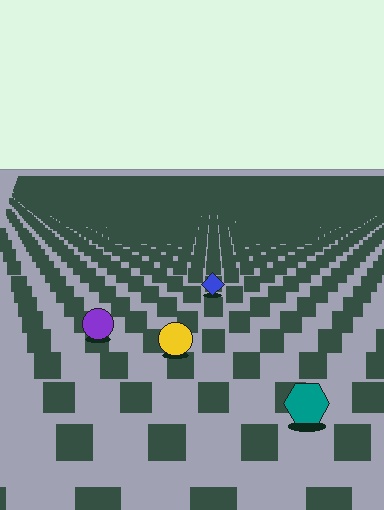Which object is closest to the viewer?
The teal hexagon is closest. The texture marks near it are larger and more spread out.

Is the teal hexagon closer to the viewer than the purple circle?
Yes. The teal hexagon is closer — you can tell from the texture gradient: the ground texture is coarser near it.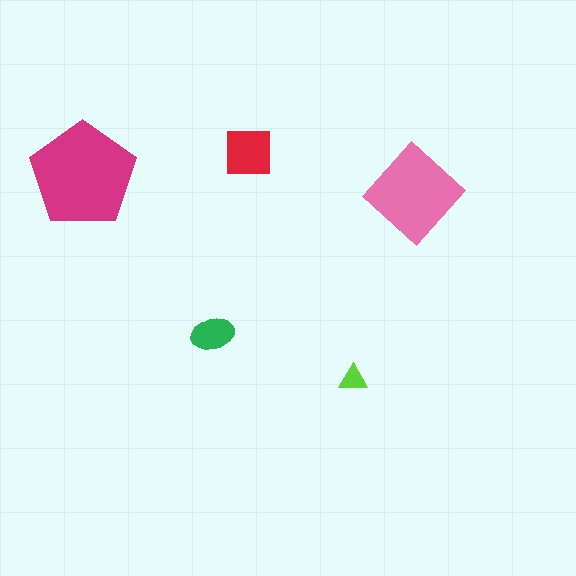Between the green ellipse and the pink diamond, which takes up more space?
The pink diamond.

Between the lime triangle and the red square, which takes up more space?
The red square.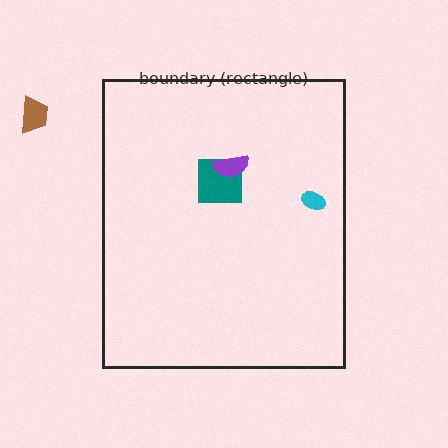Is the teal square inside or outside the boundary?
Inside.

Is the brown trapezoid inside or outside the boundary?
Outside.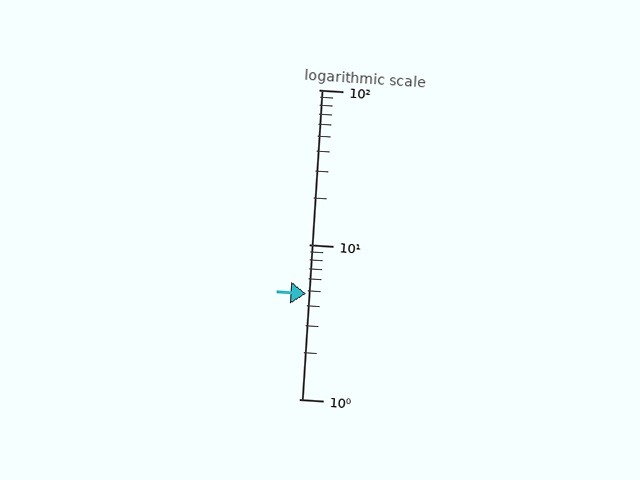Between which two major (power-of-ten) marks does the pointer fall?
The pointer is between 1 and 10.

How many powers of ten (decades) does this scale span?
The scale spans 2 decades, from 1 to 100.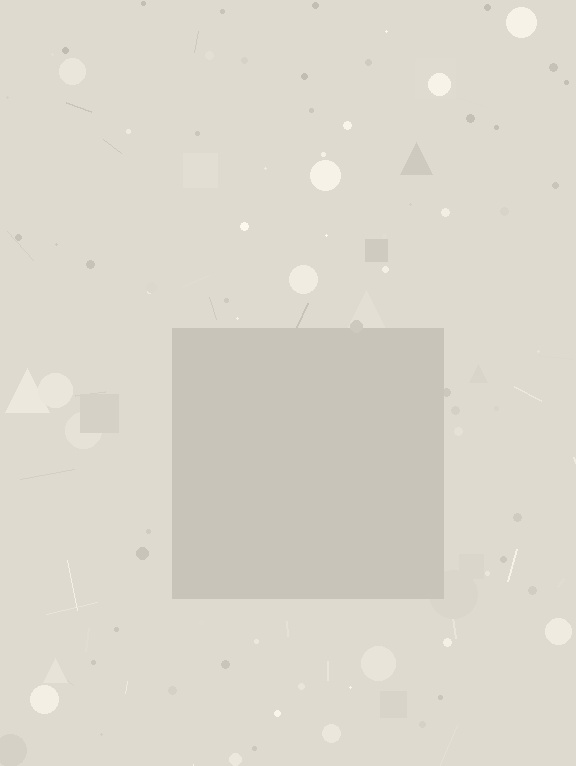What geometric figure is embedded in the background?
A square is embedded in the background.